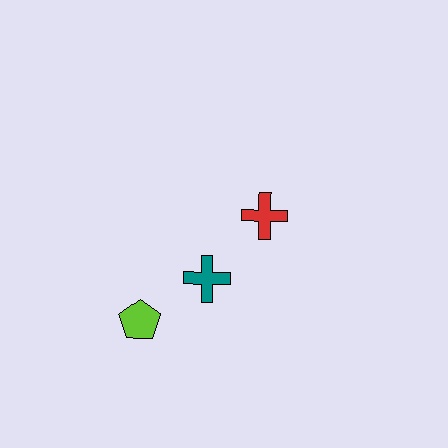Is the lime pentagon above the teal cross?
No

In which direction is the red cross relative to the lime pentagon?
The red cross is to the right of the lime pentagon.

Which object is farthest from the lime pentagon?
The red cross is farthest from the lime pentagon.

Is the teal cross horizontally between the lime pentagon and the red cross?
Yes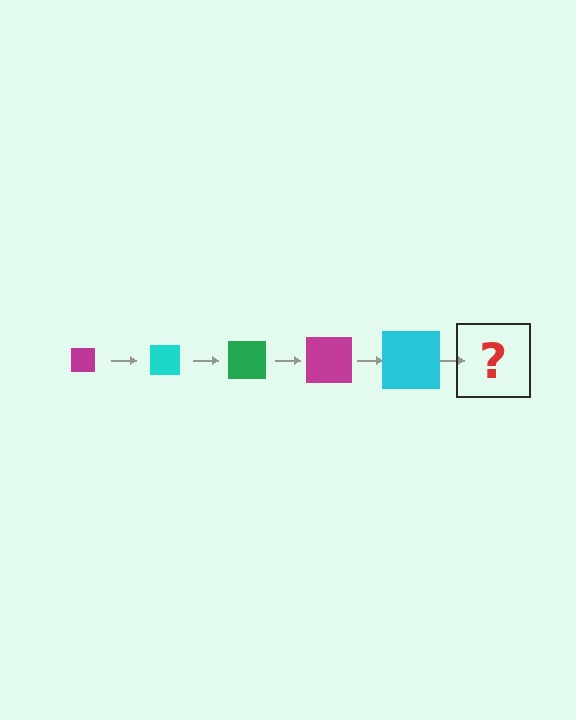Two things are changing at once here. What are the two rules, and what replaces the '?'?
The two rules are that the square grows larger each step and the color cycles through magenta, cyan, and green. The '?' should be a green square, larger than the previous one.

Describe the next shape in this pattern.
It should be a green square, larger than the previous one.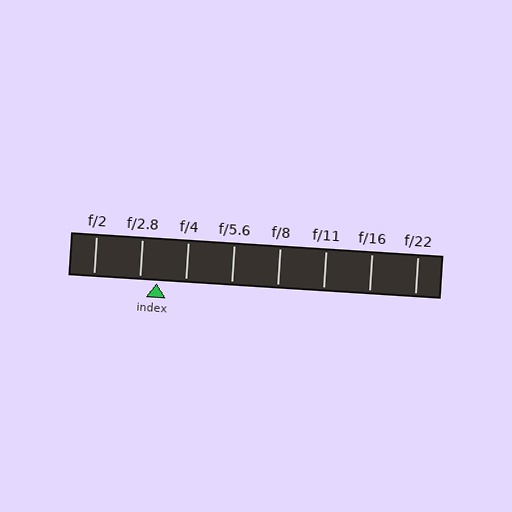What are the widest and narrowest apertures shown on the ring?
The widest aperture shown is f/2 and the narrowest is f/22.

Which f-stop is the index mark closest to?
The index mark is closest to f/2.8.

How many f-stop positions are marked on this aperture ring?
There are 8 f-stop positions marked.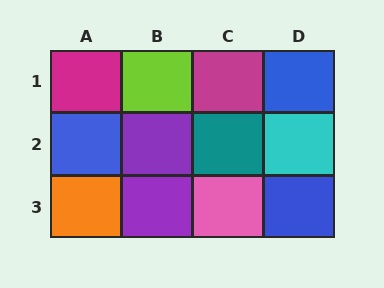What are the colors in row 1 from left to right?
Magenta, lime, magenta, blue.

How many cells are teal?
1 cell is teal.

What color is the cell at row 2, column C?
Teal.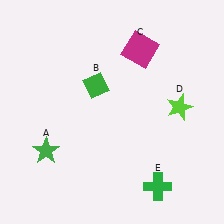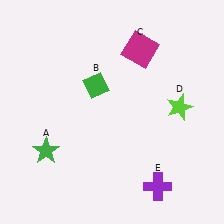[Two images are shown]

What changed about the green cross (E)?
In Image 1, E is green. In Image 2, it changed to purple.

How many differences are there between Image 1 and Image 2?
There is 1 difference between the two images.